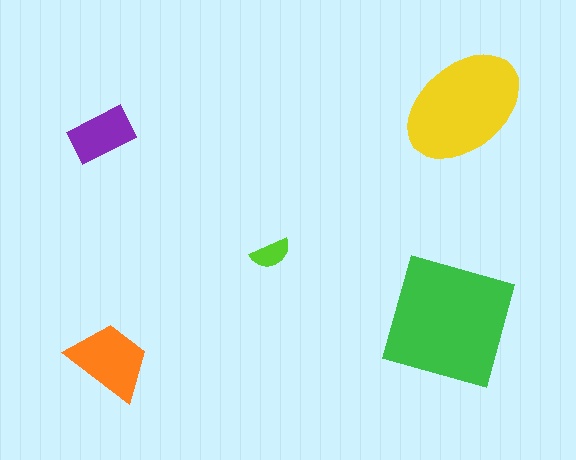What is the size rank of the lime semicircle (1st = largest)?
5th.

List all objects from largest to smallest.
The green square, the yellow ellipse, the orange trapezoid, the purple rectangle, the lime semicircle.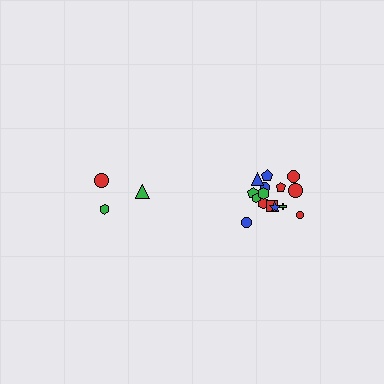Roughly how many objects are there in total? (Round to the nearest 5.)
Roughly 20 objects in total.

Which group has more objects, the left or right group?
The right group.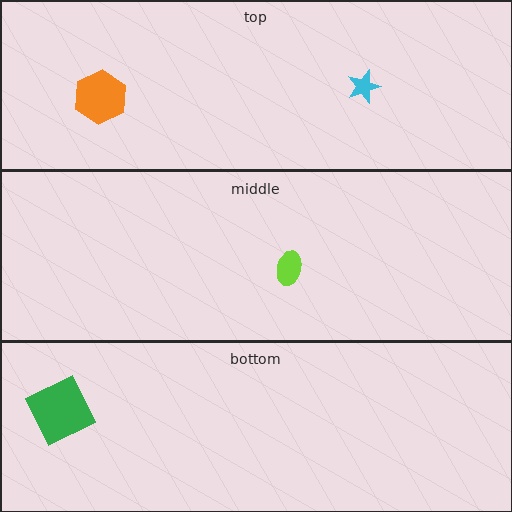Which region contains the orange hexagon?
The top region.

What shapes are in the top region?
The cyan star, the orange hexagon.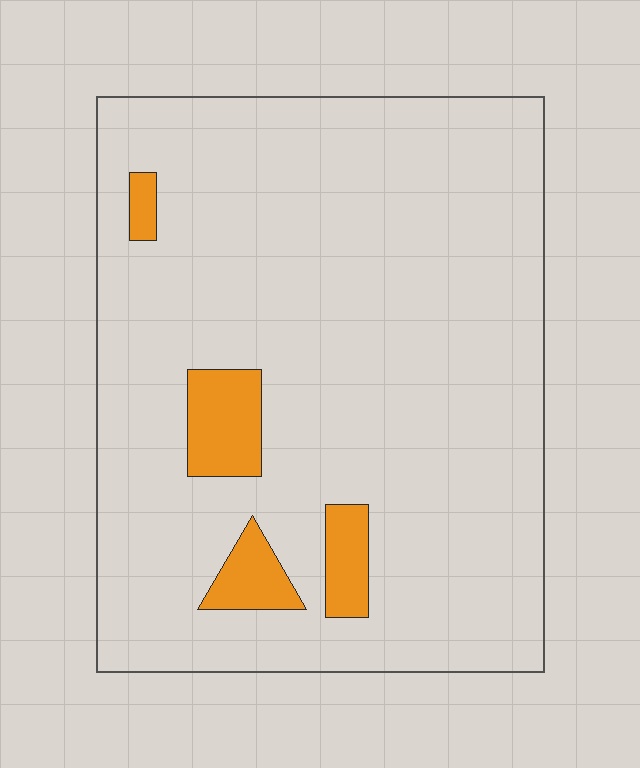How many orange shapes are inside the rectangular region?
4.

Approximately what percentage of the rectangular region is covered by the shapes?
Approximately 10%.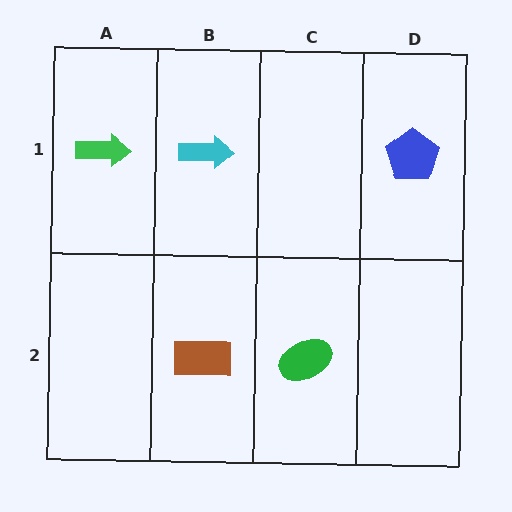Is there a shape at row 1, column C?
No, that cell is empty.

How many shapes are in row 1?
3 shapes.